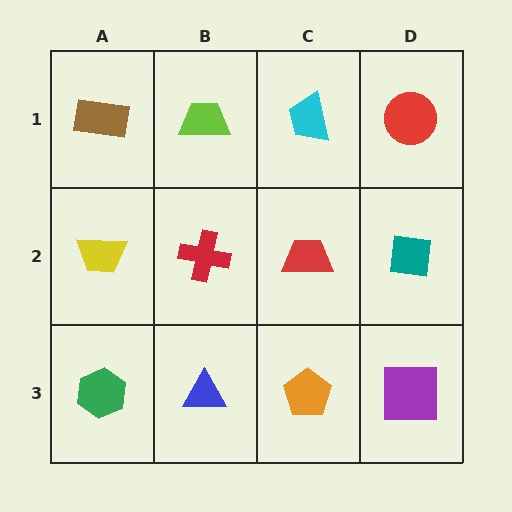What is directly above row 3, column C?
A red trapezoid.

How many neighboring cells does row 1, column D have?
2.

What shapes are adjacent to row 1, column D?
A teal square (row 2, column D), a cyan trapezoid (row 1, column C).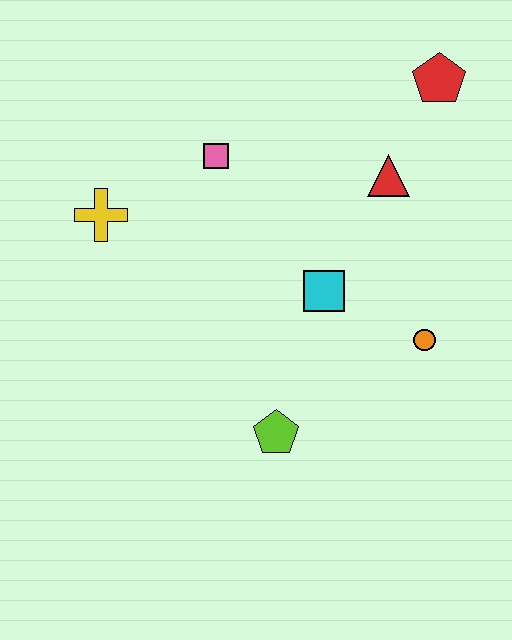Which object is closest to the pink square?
The yellow cross is closest to the pink square.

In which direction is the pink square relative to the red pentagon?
The pink square is to the left of the red pentagon.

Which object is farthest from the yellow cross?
The red pentagon is farthest from the yellow cross.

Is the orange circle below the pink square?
Yes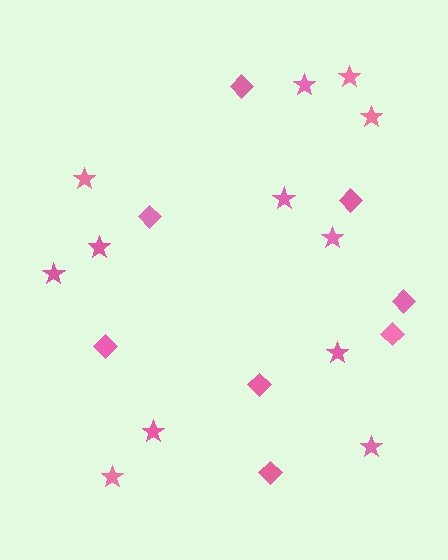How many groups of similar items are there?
There are 2 groups: one group of stars (12) and one group of diamonds (8).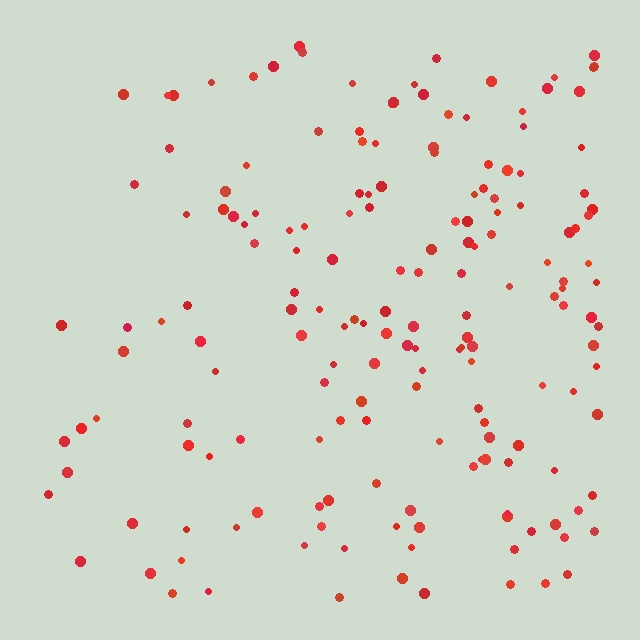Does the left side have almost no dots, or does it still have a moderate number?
Still a moderate number, just noticeably fewer than the right.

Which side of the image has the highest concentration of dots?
The right.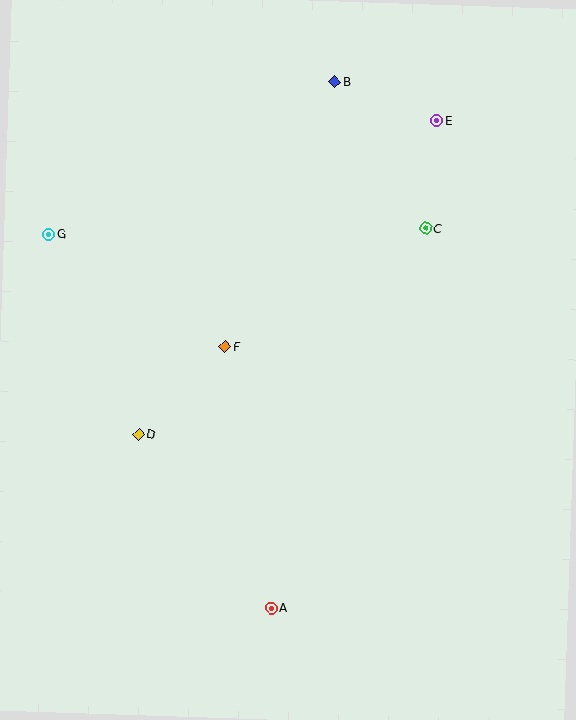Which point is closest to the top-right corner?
Point E is closest to the top-right corner.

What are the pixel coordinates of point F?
Point F is at (225, 347).